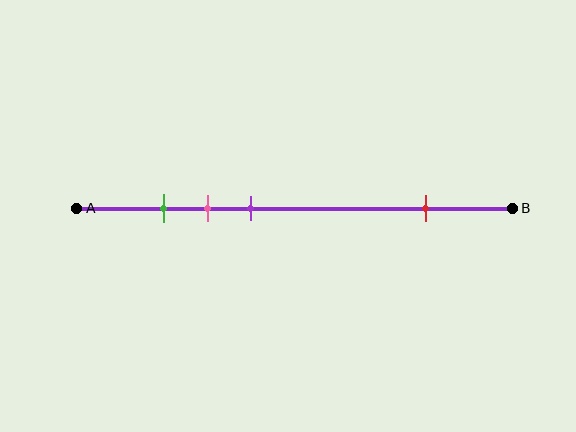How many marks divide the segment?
There are 4 marks dividing the segment.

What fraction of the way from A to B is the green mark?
The green mark is approximately 20% (0.2) of the way from A to B.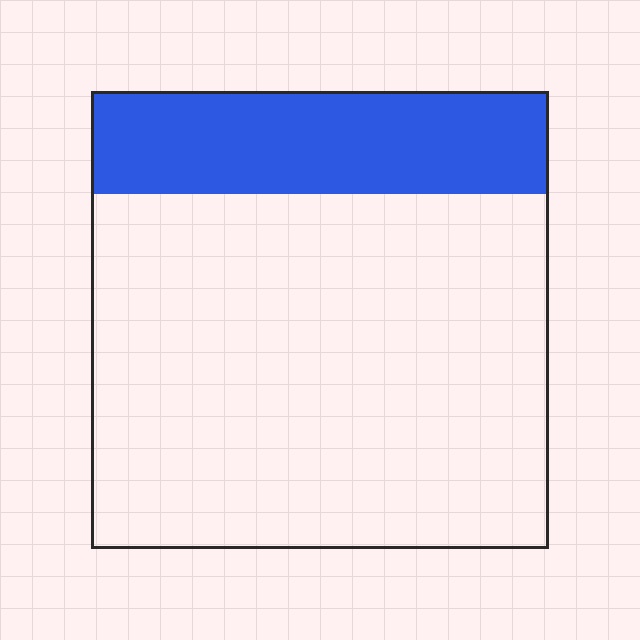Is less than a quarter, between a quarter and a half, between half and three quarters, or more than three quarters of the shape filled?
Less than a quarter.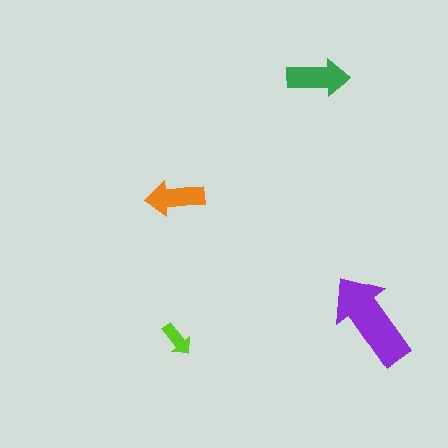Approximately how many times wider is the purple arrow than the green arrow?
About 1.5 times wider.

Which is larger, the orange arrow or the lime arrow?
The orange one.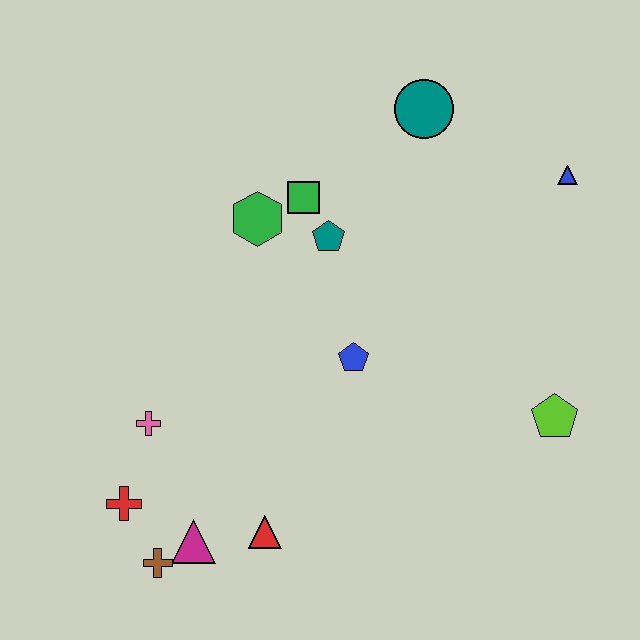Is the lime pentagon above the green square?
No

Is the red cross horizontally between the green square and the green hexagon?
No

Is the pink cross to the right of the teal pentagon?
No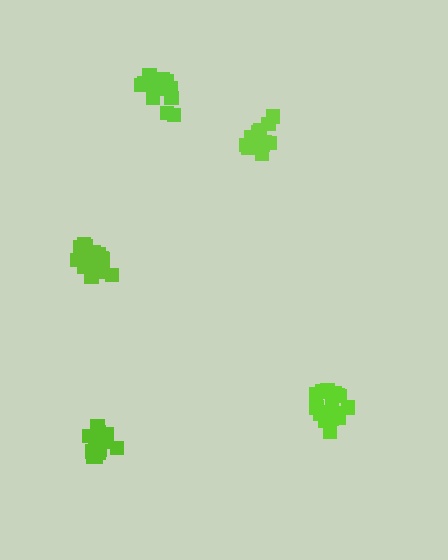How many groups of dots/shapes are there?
There are 5 groups.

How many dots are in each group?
Group 1: 18 dots, Group 2: 18 dots, Group 3: 16 dots, Group 4: 18 dots, Group 5: 15 dots (85 total).